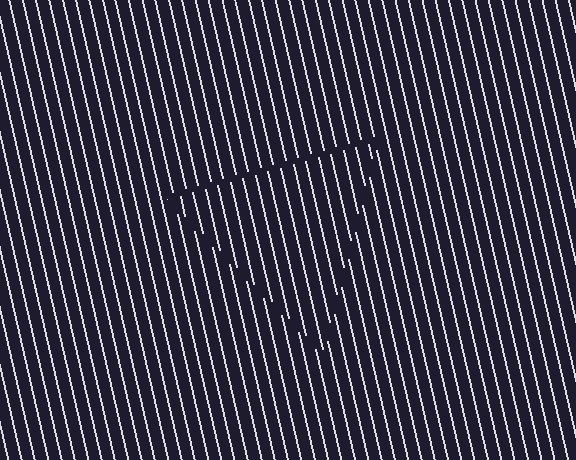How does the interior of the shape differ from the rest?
The interior of the shape contains the same grating, shifted by half a period — the contour is defined by the phase discontinuity where line-ends from the inner and outer gratings abut.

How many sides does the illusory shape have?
3 sides — the line-ends trace a triangle.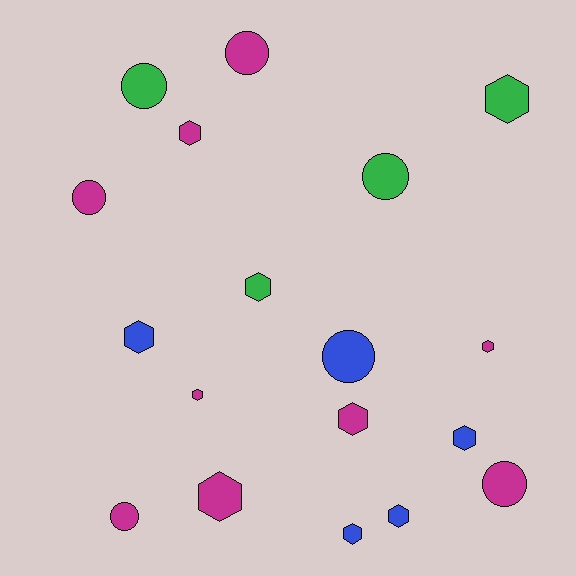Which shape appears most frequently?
Hexagon, with 11 objects.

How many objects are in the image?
There are 18 objects.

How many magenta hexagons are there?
There are 5 magenta hexagons.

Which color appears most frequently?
Magenta, with 9 objects.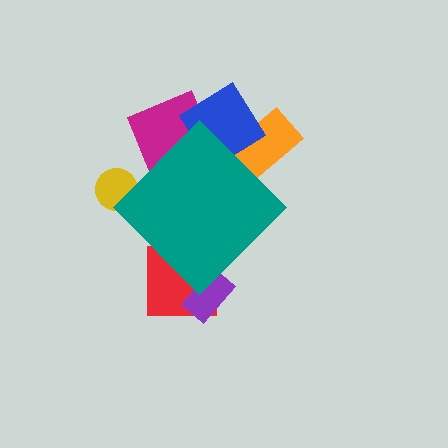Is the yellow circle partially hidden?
Yes, the yellow circle is partially hidden behind the teal diamond.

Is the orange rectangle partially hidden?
Yes, the orange rectangle is partially hidden behind the teal diamond.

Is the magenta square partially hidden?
Yes, the magenta square is partially hidden behind the teal diamond.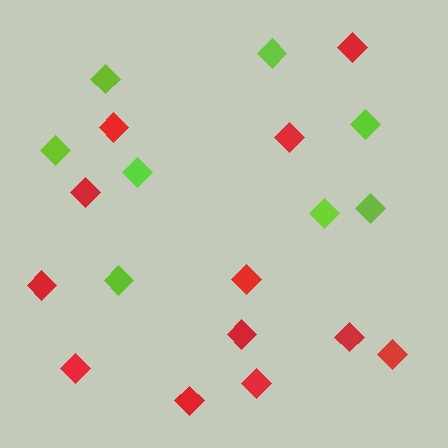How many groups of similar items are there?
There are 2 groups: one group of red diamonds (12) and one group of lime diamonds (8).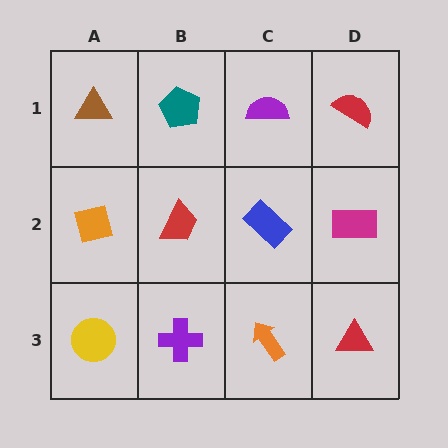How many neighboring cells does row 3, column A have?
2.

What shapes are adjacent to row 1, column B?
A red trapezoid (row 2, column B), a brown triangle (row 1, column A), a purple semicircle (row 1, column C).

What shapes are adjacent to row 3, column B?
A red trapezoid (row 2, column B), a yellow circle (row 3, column A), an orange arrow (row 3, column C).